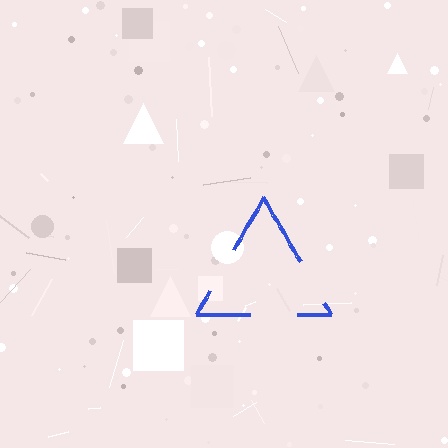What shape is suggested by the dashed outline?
The dashed outline suggests a triangle.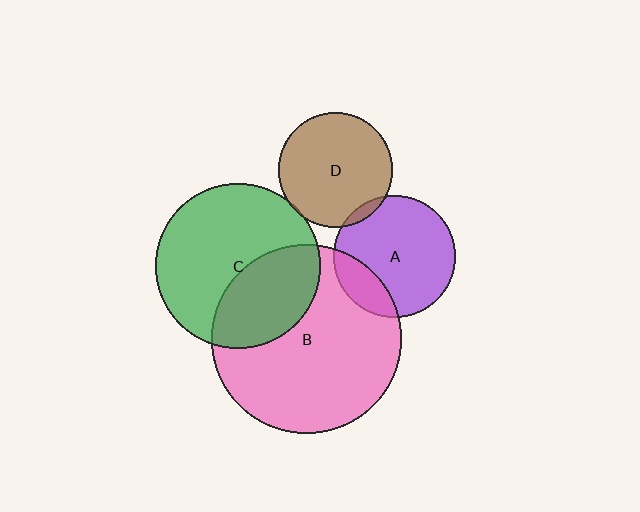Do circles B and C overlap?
Yes.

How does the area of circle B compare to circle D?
Approximately 2.7 times.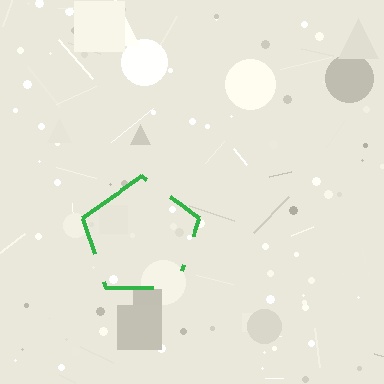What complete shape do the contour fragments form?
The contour fragments form a pentagon.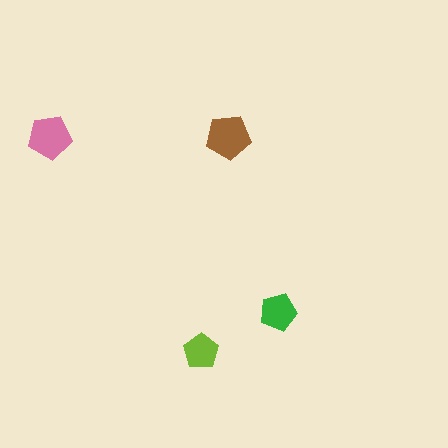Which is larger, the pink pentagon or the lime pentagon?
The pink one.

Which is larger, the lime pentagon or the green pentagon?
The green one.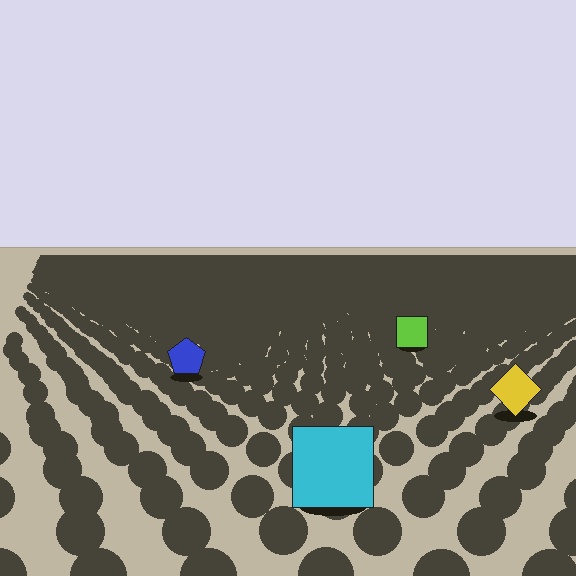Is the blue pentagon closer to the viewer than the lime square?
Yes. The blue pentagon is closer — you can tell from the texture gradient: the ground texture is coarser near it.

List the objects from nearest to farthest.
From nearest to farthest: the cyan square, the yellow diamond, the blue pentagon, the lime square.